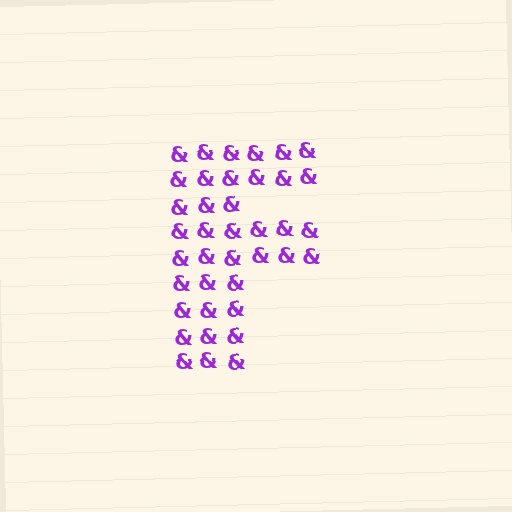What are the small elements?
The small elements are ampersands.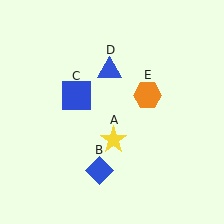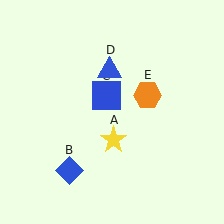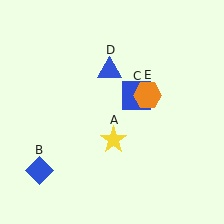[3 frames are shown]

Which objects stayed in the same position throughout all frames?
Yellow star (object A) and blue triangle (object D) and orange hexagon (object E) remained stationary.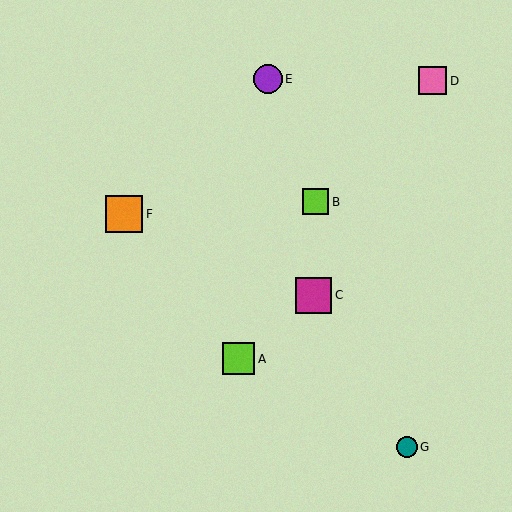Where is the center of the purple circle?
The center of the purple circle is at (268, 79).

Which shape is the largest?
The orange square (labeled F) is the largest.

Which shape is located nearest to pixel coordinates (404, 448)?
The teal circle (labeled G) at (407, 447) is nearest to that location.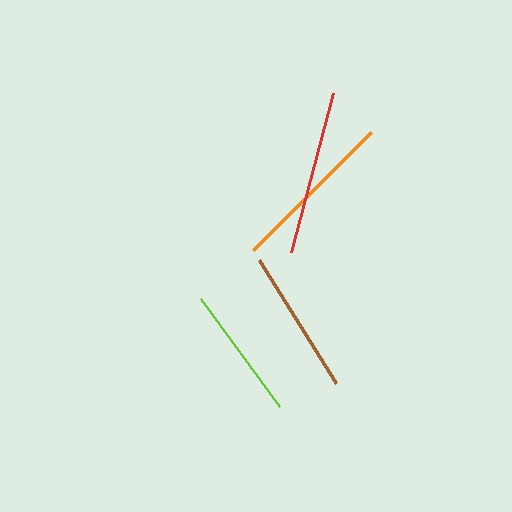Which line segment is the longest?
The orange line is the longest at approximately 167 pixels.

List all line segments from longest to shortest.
From longest to shortest: orange, red, brown, lime.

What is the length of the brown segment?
The brown segment is approximately 146 pixels long.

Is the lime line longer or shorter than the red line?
The red line is longer than the lime line.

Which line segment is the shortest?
The lime line is the shortest at approximately 133 pixels.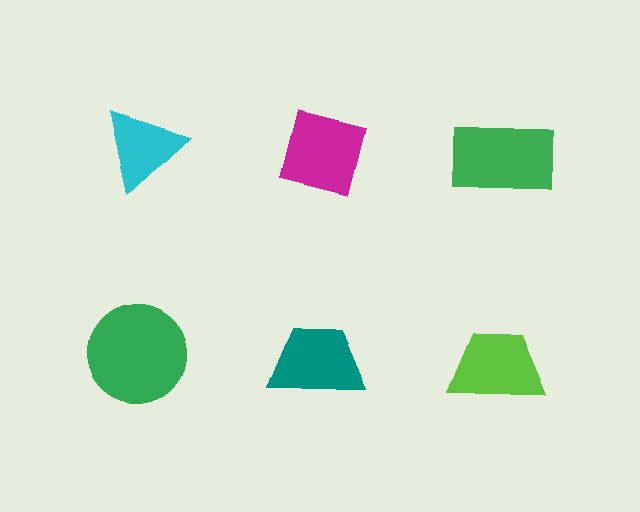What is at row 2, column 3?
A lime trapezoid.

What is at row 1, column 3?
A green rectangle.